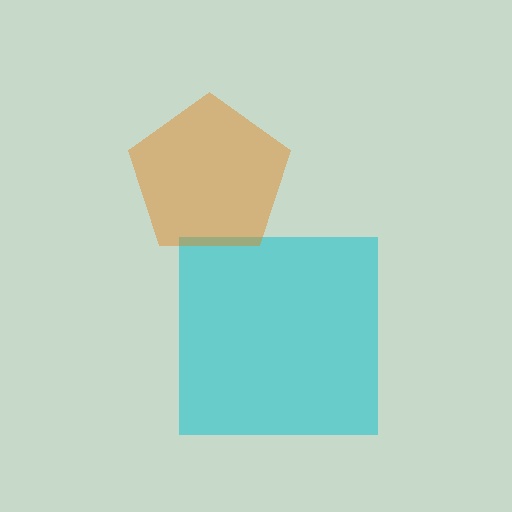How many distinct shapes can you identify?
There are 2 distinct shapes: a cyan square, an orange pentagon.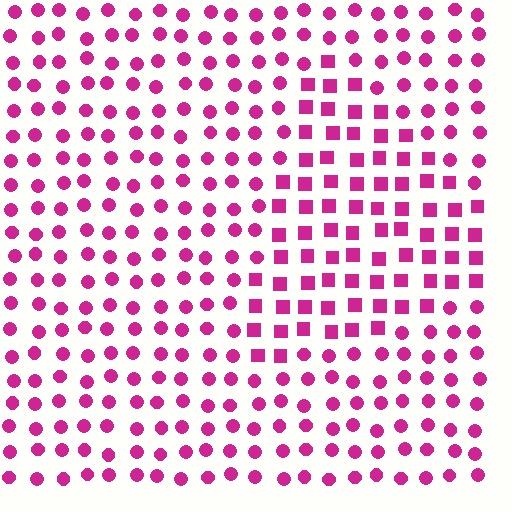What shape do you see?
I see a triangle.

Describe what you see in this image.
The image is filled with small magenta elements arranged in a uniform grid. A triangle-shaped region contains squares, while the surrounding area contains circles. The boundary is defined purely by the change in element shape.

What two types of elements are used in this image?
The image uses squares inside the triangle region and circles outside it.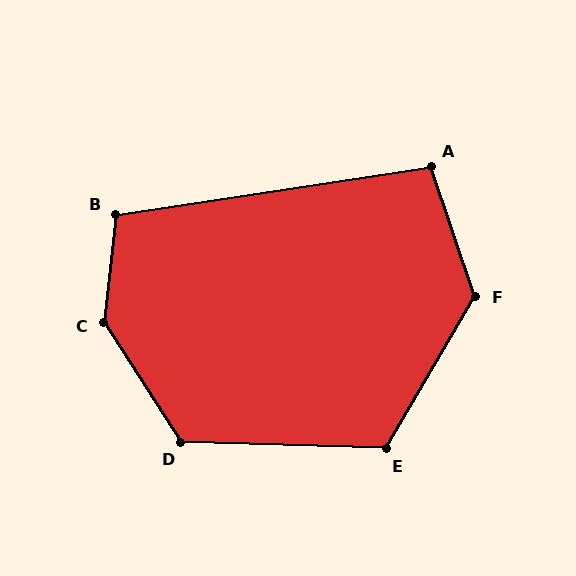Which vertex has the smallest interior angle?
A, at approximately 100 degrees.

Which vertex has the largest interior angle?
C, at approximately 141 degrees.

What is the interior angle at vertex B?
Approximately 105 degrees (obtuse).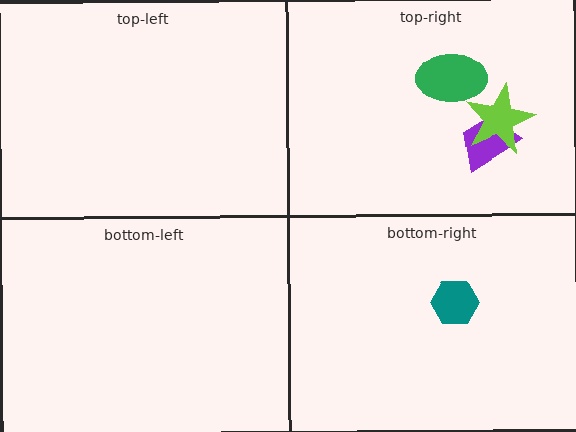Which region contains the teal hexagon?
The bottom-right region.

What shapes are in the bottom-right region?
The teal hexagon.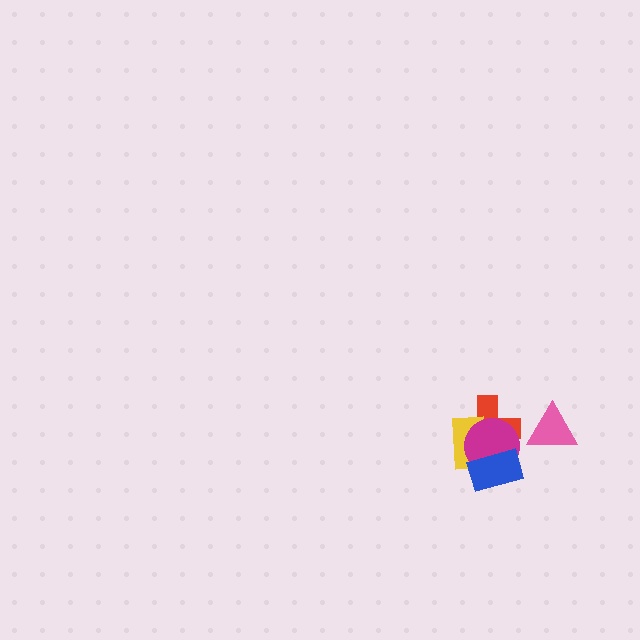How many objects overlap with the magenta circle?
3 objects overlap with the magenta circle.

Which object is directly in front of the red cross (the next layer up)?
The yellow rectangle is directly in front of the red cross.